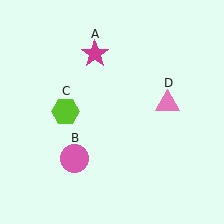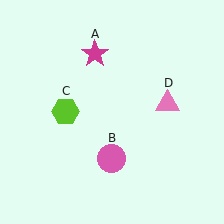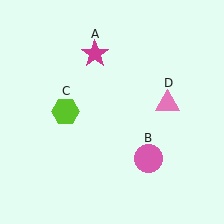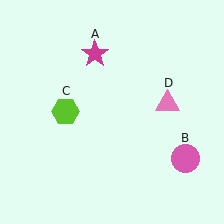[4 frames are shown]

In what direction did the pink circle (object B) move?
The pink circle (object B) moved right.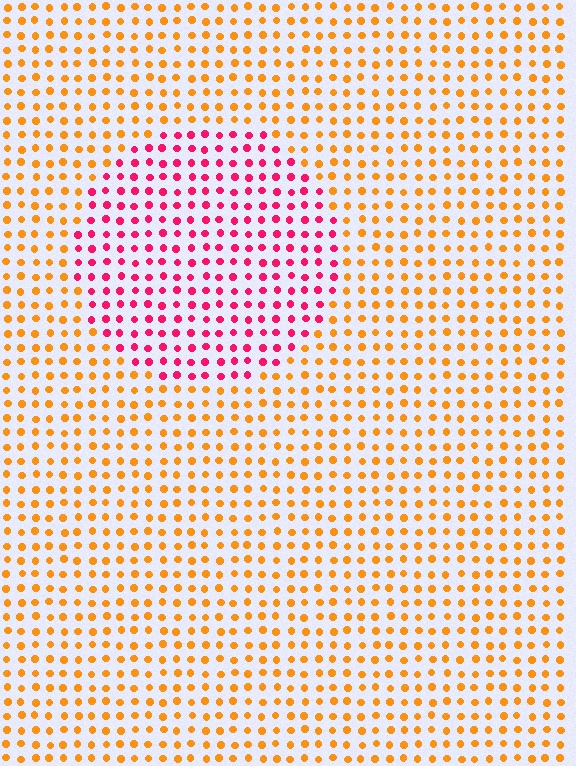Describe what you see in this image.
The image is filled with small orange elements in a uniform arrangement. A circle-shaped region is visible where the elements are tinted to a slightly different hue, forming a subtle color boundary.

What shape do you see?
I see a circle.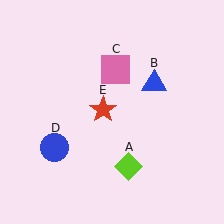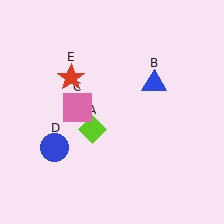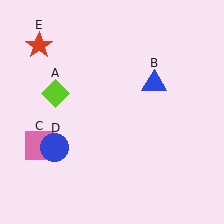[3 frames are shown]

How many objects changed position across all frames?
3 objects changed position: lime diamond (object A), pink square (object C), red star (object E).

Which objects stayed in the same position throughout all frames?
Blue triangle (object B) and blue circle (object D) remained stationary.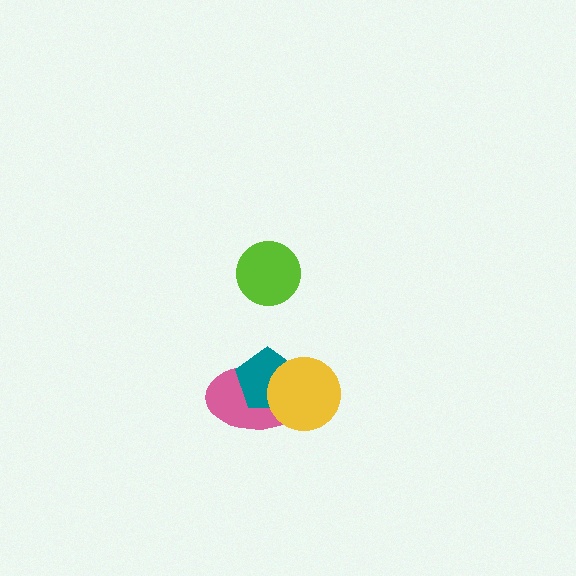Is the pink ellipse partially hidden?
Yes, it is partially covered by another shape.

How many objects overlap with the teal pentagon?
2 objects overlap with the teal pentagon.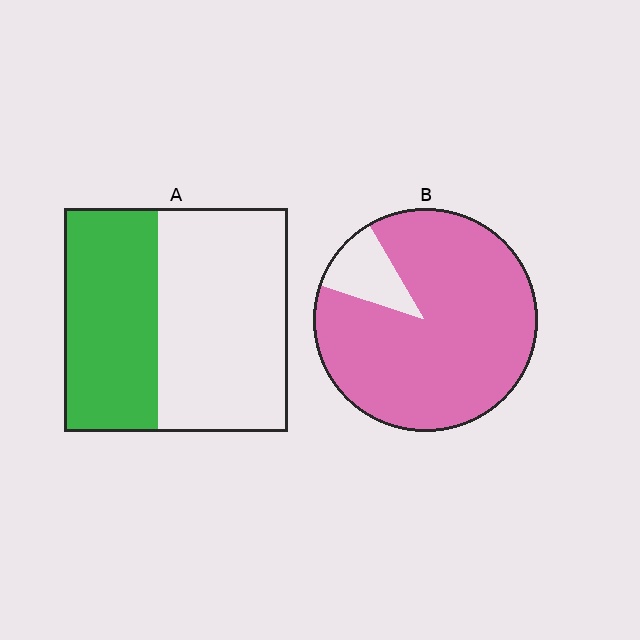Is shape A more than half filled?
No.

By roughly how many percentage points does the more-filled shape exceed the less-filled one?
By roughly 45 percentage points (B over A).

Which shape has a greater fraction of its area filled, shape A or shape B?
Shape B.